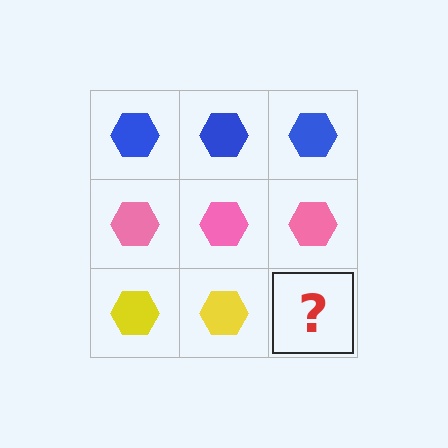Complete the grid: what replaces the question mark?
The question mark should be replaced with a yellow hexagon.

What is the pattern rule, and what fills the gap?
The rule is that each row has a consistent color. The gap should be filled with a yellow hexagon.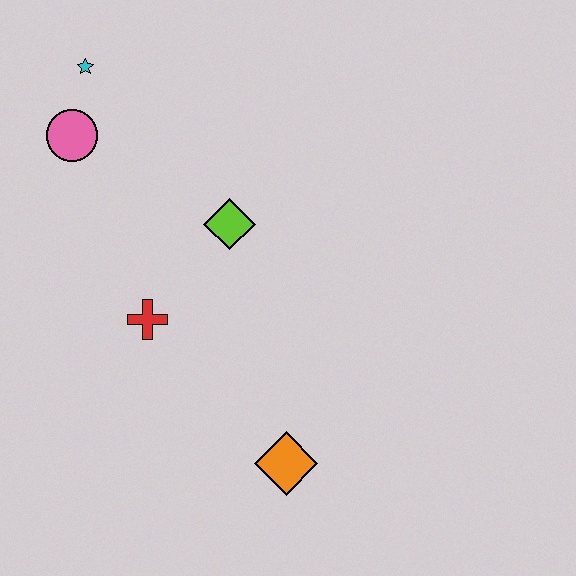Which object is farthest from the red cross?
The cyan star is farthest from the red cross.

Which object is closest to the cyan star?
The pink circle is closest to the cyan star.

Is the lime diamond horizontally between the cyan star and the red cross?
No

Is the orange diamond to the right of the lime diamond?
Yes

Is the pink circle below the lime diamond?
No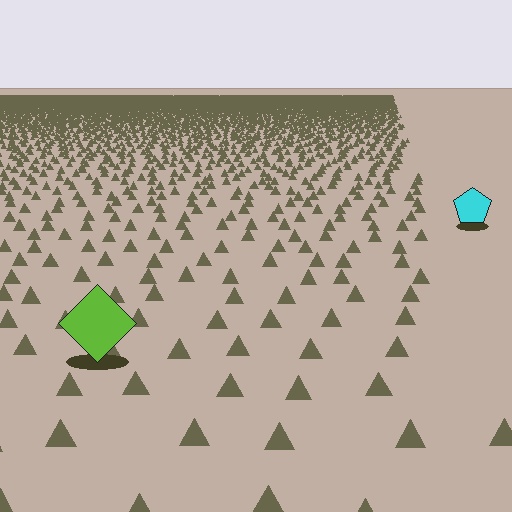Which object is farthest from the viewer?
The cyan pentagon is farthest from the viewer. It appears smaller and the ground texture around it is denser.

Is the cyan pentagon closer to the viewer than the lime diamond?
No. The lime diamond is closer — you can tell from the texture gradient: the ground texture is coarser near it.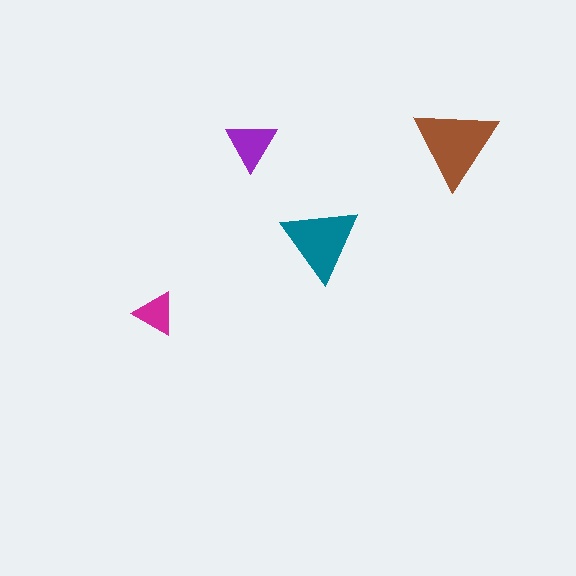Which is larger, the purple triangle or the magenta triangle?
The purple one.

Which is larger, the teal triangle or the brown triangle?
The brown one.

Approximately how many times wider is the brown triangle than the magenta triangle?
About 2 times wider.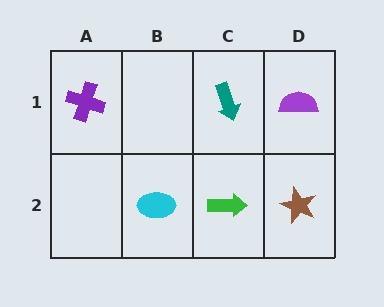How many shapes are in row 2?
3 shapes.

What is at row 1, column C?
A teal arrow.